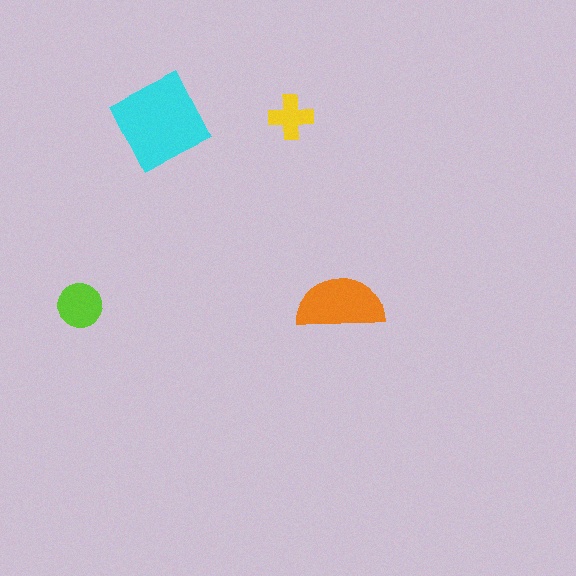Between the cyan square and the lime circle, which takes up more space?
The cyan square.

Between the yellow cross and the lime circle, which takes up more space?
The lime circle.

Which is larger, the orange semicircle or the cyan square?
The cyan square.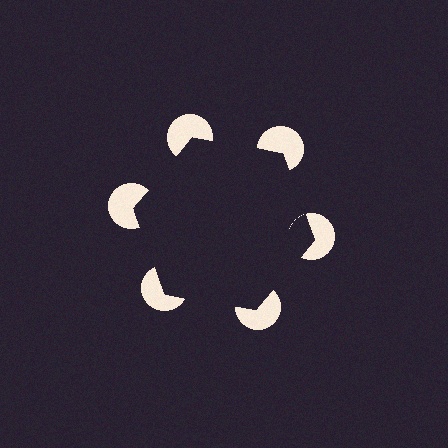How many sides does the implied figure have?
6 sides.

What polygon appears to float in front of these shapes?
An illusory hexagon — its edges are inferred from the aligned wedge cuts in the pac-man discs, not physically drawn.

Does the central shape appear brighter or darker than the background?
It typically appears slightly darker than the background, even though no actual brightness change is drawn.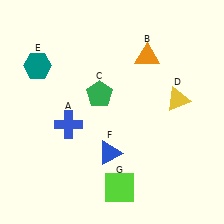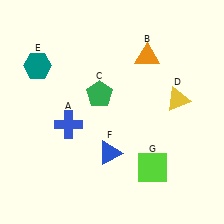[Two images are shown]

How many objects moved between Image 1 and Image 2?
1 object moved between the two images.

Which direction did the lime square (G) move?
The lime square (G) moved right.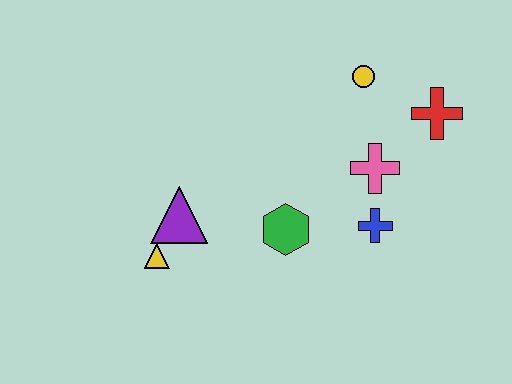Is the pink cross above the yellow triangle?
Yes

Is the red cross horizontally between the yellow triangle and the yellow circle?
No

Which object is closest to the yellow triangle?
The purple triangle is closest to the yellow triangle.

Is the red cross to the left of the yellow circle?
No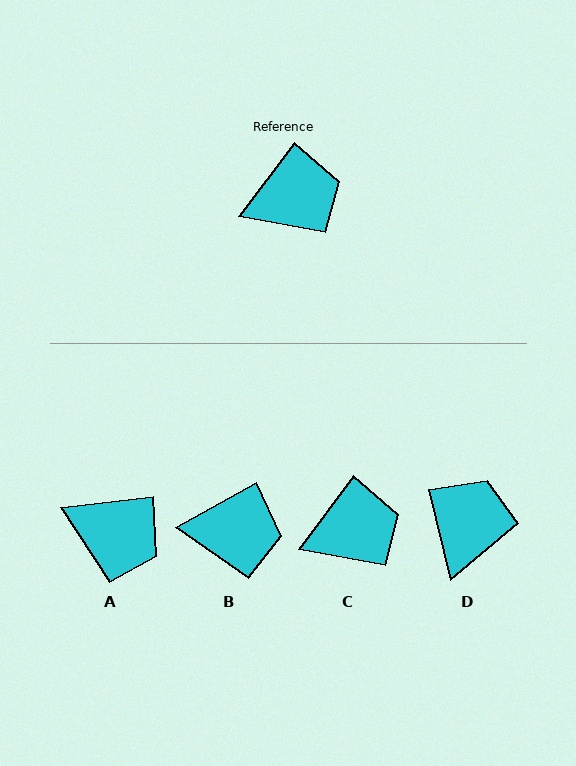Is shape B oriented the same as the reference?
No, it is off by about 24 degrees.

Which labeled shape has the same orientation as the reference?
C.